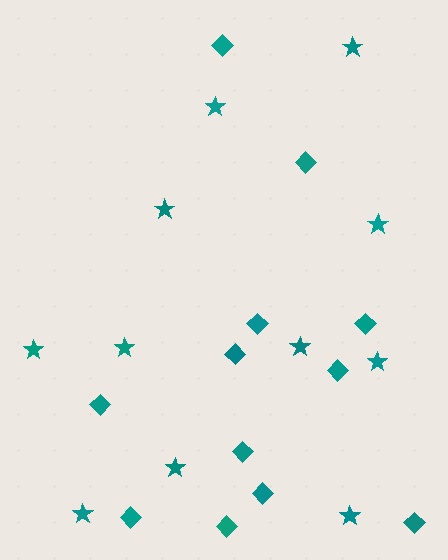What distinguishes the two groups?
There are 2 groups: one group of stars (11) and one group of diamonds (12).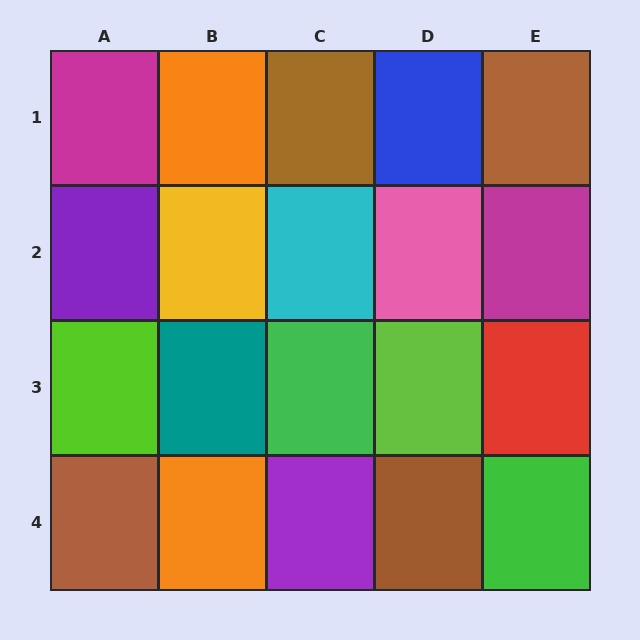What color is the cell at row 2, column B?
Yellow.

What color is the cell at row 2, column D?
Pink.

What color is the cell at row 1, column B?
Orange.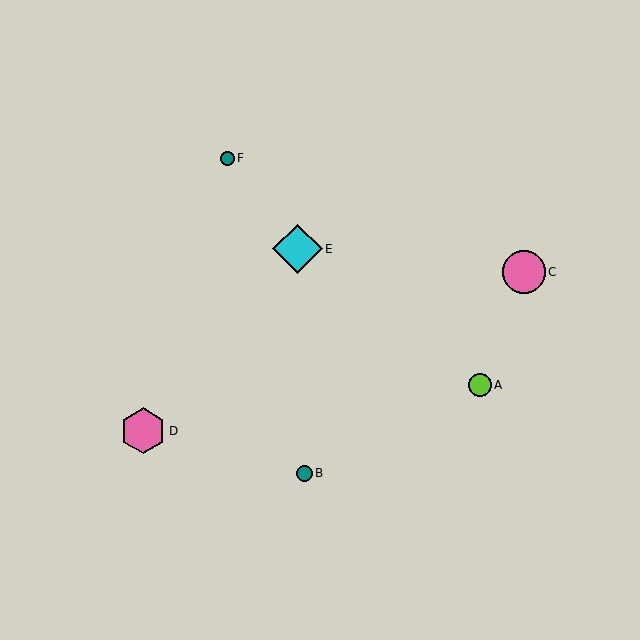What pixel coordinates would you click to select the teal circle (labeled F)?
Click at (227, 158) to select the teal circle F.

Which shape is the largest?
The cyan diamond (labeled E) is the largest.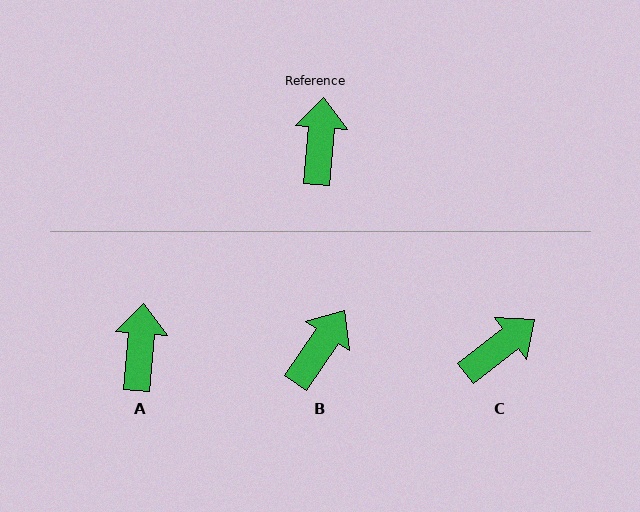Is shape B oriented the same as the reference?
No, it is off by about 29 degrees.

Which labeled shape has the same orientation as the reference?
A.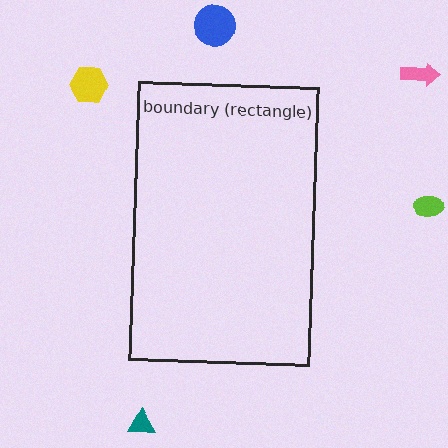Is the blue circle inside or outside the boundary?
Outside.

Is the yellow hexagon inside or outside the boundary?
Outside.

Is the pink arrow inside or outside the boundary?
Outside.